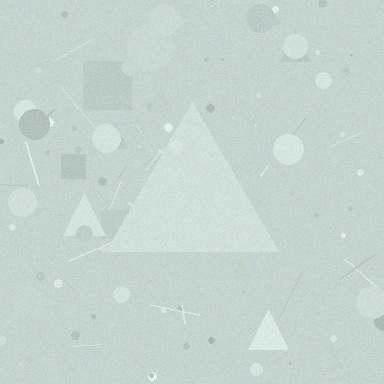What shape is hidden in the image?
A triangle is hidden in the image.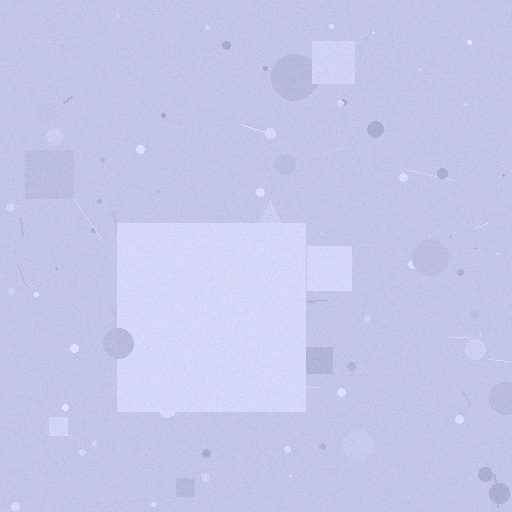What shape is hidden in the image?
A square is hidden in the image.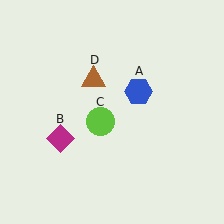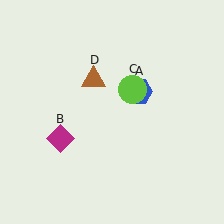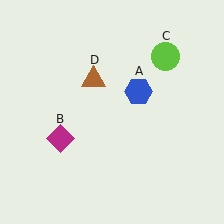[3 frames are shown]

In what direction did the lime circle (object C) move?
The lime circle (object C) moved up and to the right.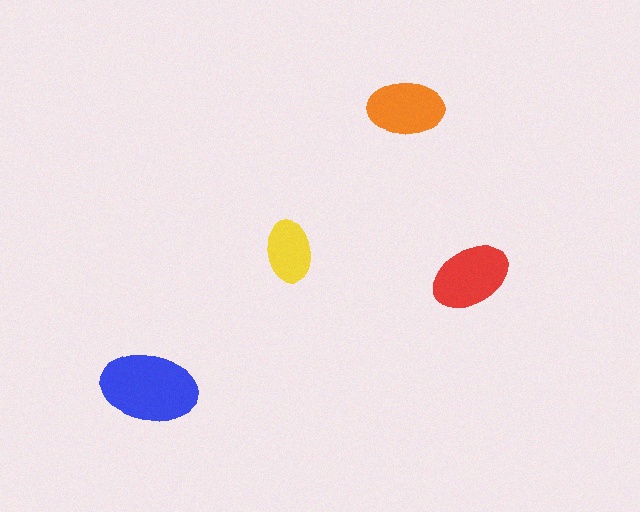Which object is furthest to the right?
The red ellipse is rightmost.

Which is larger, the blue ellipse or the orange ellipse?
The blue one.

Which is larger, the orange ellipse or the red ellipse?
The red one.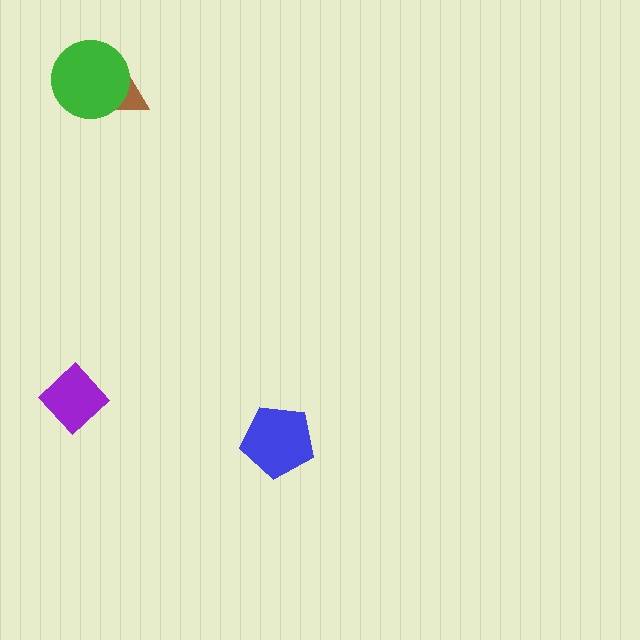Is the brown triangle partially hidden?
Yes, it is partially covered by another shape.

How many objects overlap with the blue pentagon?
0 objects overlap with the blue pentagon.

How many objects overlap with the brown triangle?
1 object overlaps with the brown triangle.